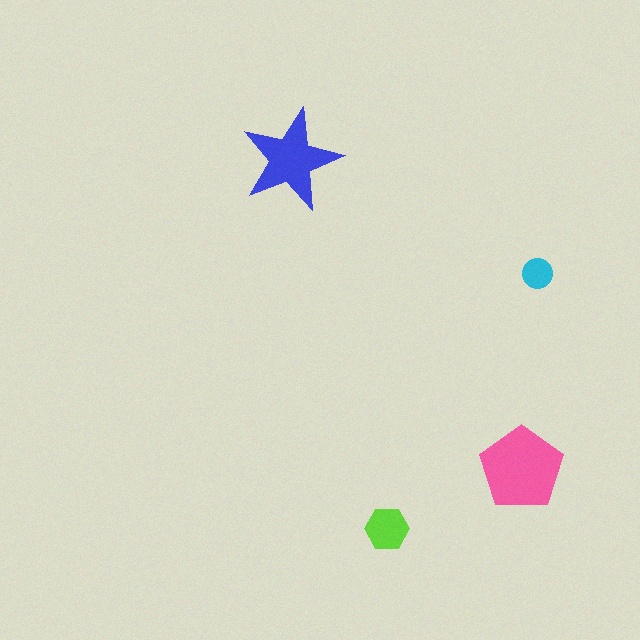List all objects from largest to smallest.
The pink pentagon, the blue star, the lime hexagon, the cyan circle.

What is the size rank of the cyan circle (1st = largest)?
4th.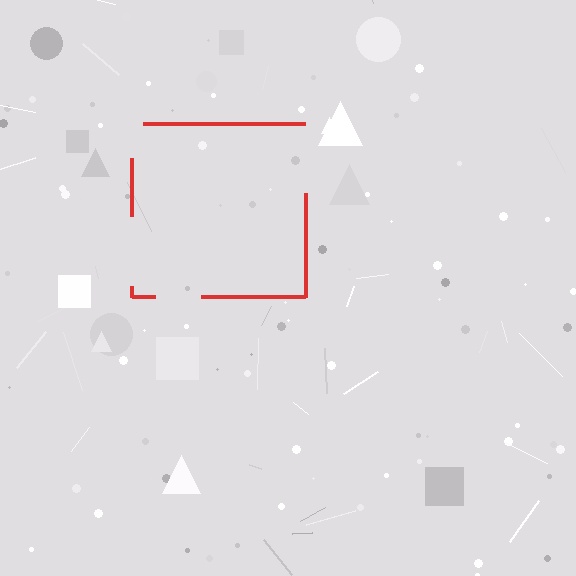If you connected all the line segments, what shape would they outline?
They would outline a square.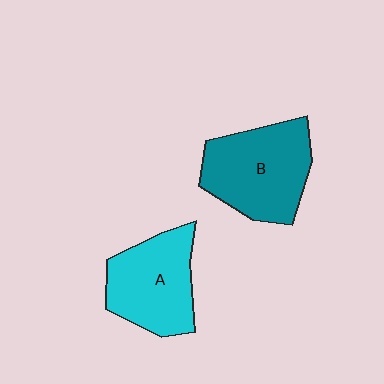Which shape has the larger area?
Shape B (teal).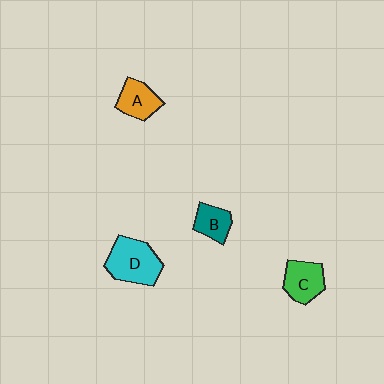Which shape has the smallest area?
Shape B (teal).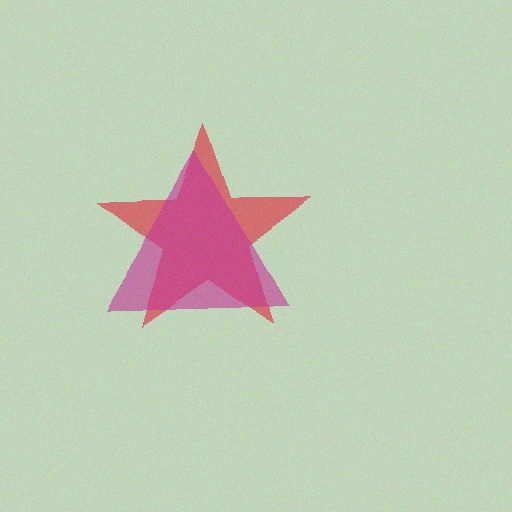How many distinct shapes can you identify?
There are 2 distinct shapes: a red star, a magenta triangle.